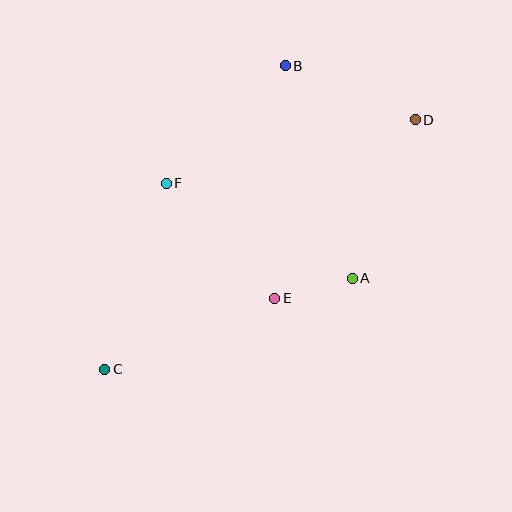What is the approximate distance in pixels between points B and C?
The distance between B and C is approximately 353 pixels.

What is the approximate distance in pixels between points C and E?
The distance between C and E is approximately 184 pixels.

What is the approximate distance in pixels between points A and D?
The distance between A and D is approximately 171 pixels.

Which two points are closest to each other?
Points A and E are closest to each other.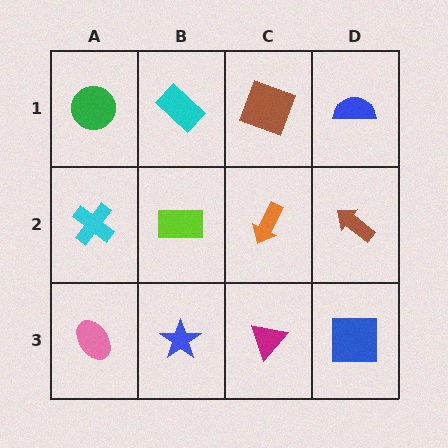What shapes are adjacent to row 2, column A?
A green circle (row 1, column A), a pink ellipse (row 3, column A), a lime rectangle (row 2, column B).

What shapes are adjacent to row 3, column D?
A brown arrow (row 2, column D), a magenta triangle (row 3, column C).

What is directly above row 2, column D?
A blue semicircle.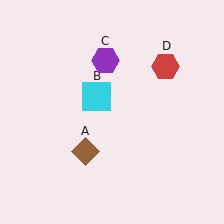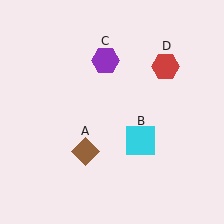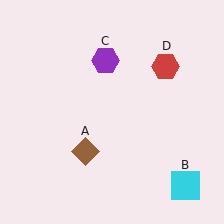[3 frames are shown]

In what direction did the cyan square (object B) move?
The cyan square (object B) moved down and to the right.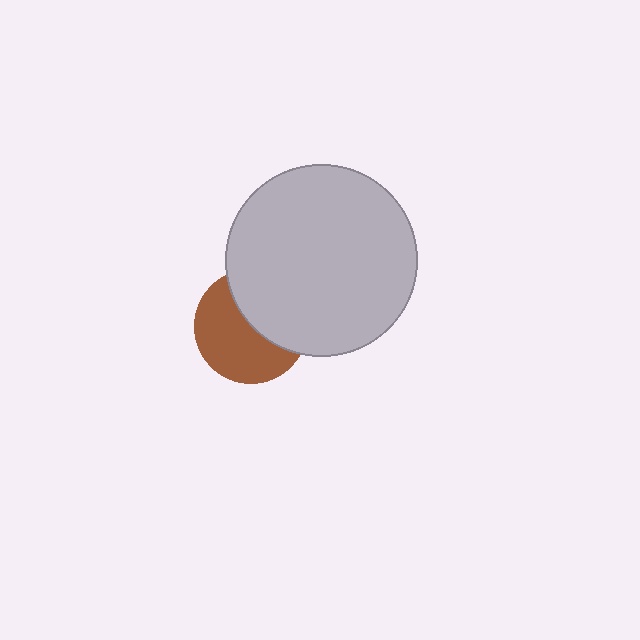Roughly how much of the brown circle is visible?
About half of it is visible (roughly 57%).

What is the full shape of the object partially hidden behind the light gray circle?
The partially hidden object is a brown circle.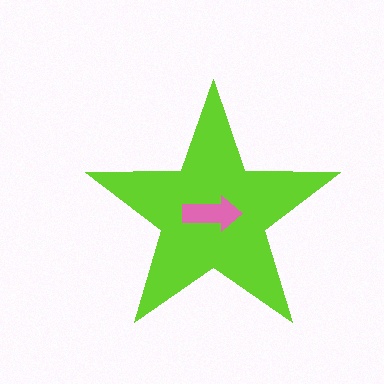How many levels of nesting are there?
2.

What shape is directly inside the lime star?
The pink arrow.